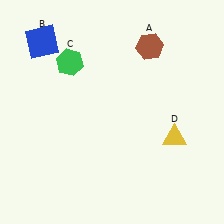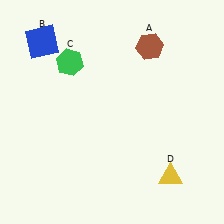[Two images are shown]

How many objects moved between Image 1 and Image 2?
1 object moved between the two images.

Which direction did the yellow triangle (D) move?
The yellow triangle (D) moved down.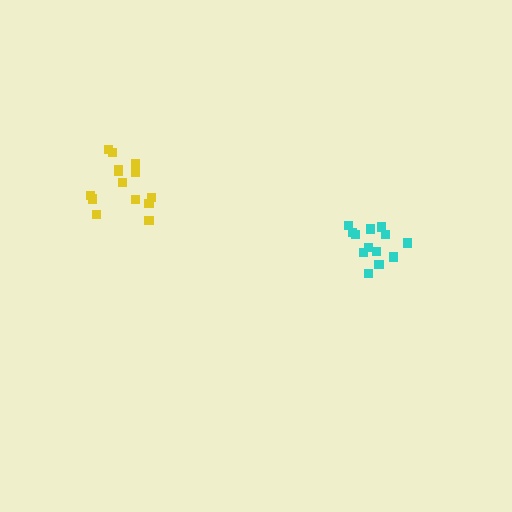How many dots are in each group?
Group 1: 14 dots, Group 2: 13 dots (27 total).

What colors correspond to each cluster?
The clusters are colored: yellow, cyan.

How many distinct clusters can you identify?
There are 2 distinct clusters.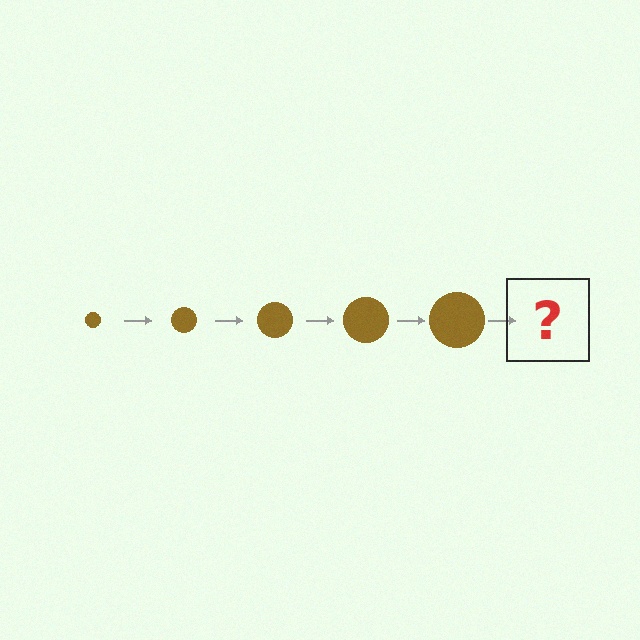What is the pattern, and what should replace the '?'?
The pattern is that the circle gets progressively larger each step. The '?' should be a brown circle, larger than the previous one.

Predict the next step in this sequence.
The next step is a brown circle, larger than the previous one.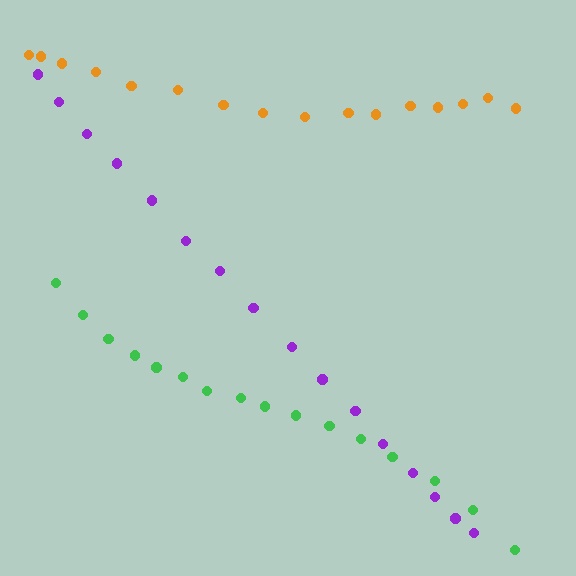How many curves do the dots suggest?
There are 3 distinct paths.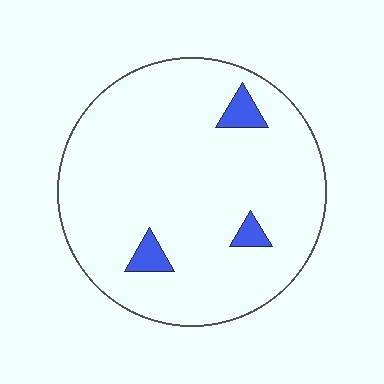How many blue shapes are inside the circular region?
3.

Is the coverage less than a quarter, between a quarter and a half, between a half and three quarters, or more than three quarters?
Less than a quarter.